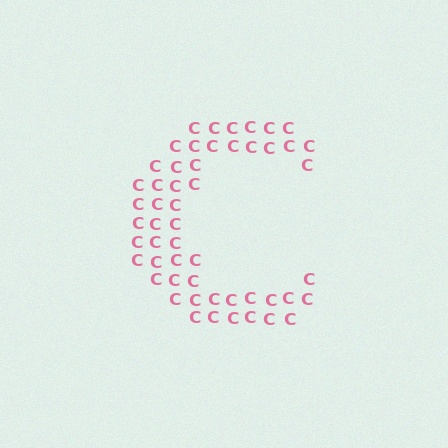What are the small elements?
The small elements are letter C's.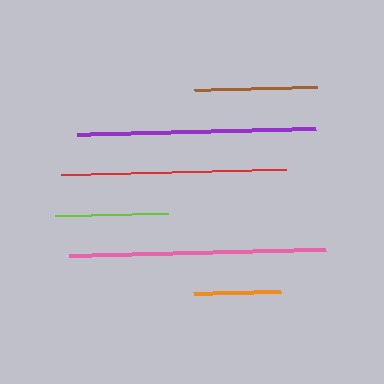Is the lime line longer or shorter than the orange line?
The lime line is longer than the orange line.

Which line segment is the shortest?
The orange line is the shortest at approximately 87 pixels.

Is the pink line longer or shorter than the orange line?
The pink line is longer than the orange line.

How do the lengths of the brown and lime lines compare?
The brown and lime lines are approximately the same length.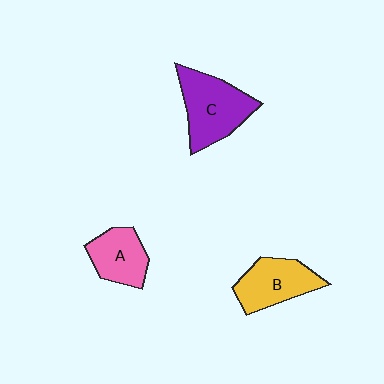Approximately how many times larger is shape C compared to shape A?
Approximately 1.5 times.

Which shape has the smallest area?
Shape A (pink).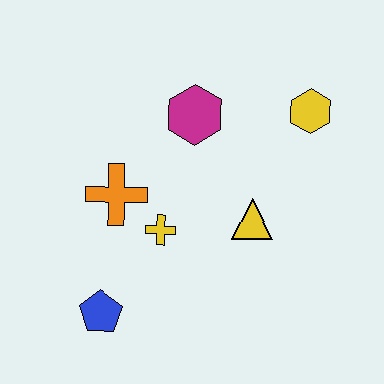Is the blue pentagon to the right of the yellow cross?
No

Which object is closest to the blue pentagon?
The yellow cross is closest to the blue pentagon.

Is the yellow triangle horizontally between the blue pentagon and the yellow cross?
No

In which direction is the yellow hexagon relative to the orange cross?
The yellow hexagon is to the right of the orange cross.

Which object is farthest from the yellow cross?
The yellow hexagon is farthest from the yellow cross.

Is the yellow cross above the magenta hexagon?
No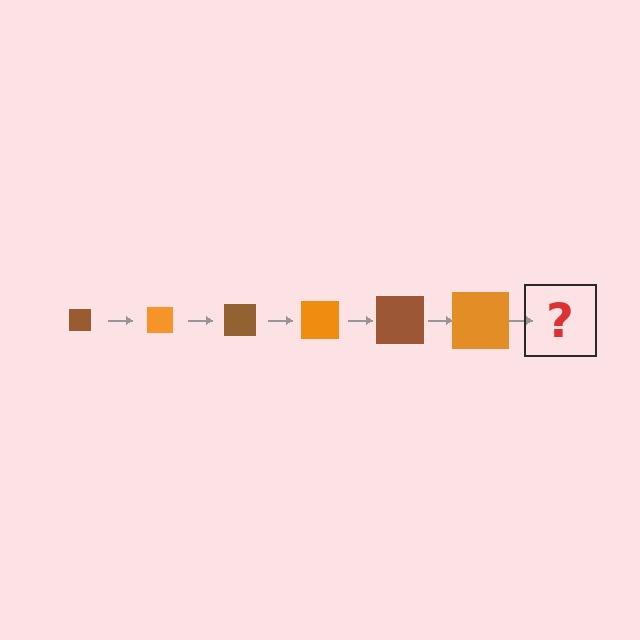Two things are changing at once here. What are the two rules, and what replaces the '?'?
The two rules are that the square grows larger each step and the color cycles through brown and orange. The '?' should be a brown square, larger than the previous one.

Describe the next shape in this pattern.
It should be a brown square, larger than the previous one.